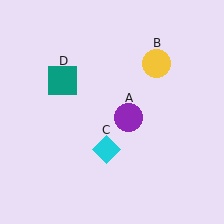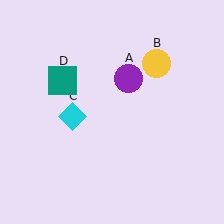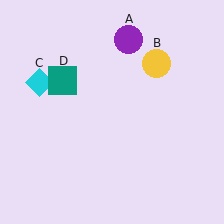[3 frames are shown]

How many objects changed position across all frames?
2 objects changed position: purple circle (object A), cyan diamond (object C).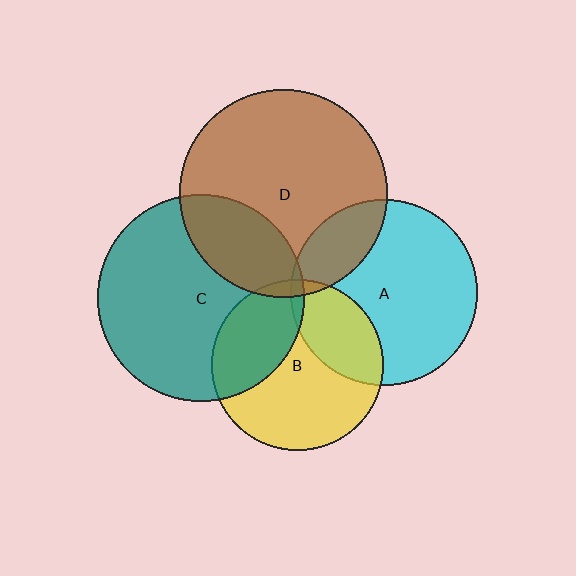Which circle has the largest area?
Circle D (brown).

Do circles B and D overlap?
Yes.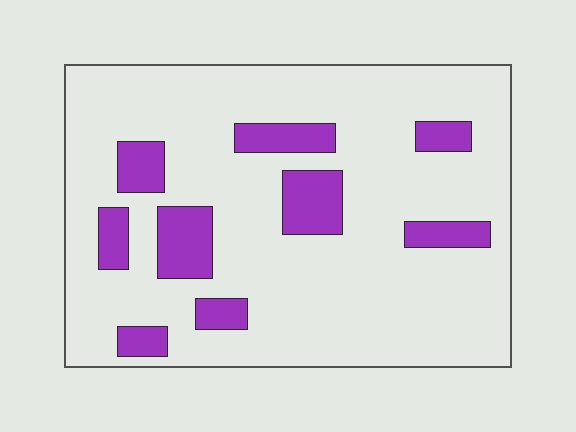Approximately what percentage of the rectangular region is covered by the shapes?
Approximately 15%.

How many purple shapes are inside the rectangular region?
9.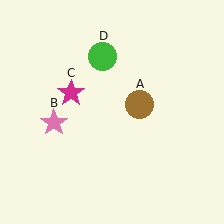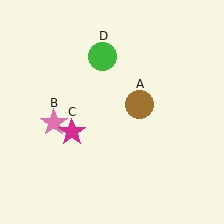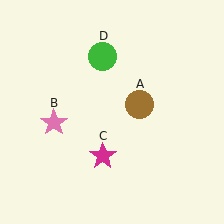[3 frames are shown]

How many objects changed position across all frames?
1 object changed position: magenta star (object C).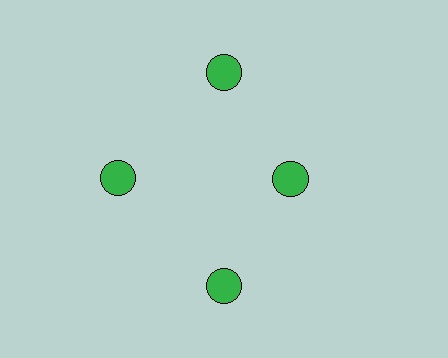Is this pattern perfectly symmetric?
No. The 4 green circles are arranged in a ring, but one element near the 3 o'clock position is pulled inward toward the center, breaking the 4-fold rotational symmetry.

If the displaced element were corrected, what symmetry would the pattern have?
It would have 4-fold rotational symmetry — the pattern would map onto itself every 90 degrees.